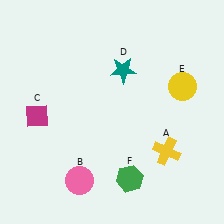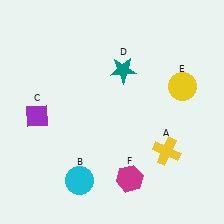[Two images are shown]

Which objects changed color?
B changed from pink to cyan. C changed from magenta to purple. F changed from green to magenta.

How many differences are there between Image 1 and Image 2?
There are 3 differences between the two images.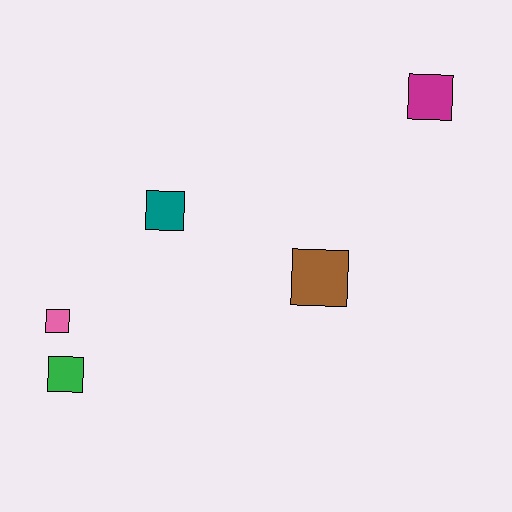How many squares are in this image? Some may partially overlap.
There are 5 squares.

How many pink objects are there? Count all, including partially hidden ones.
There is 1 pink object.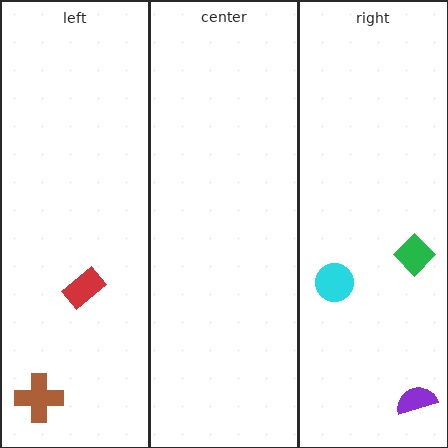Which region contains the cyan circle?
The right region.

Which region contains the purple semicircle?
The right region.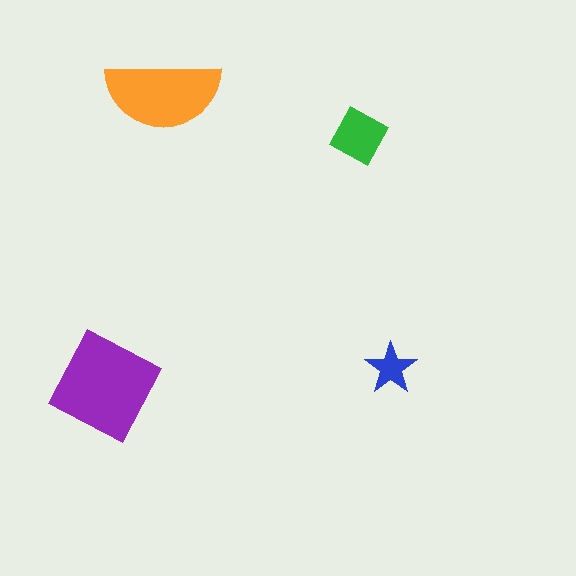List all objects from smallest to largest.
The blue star, the green diamond, the orange semicircle, the purple square.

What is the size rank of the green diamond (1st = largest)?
3rd.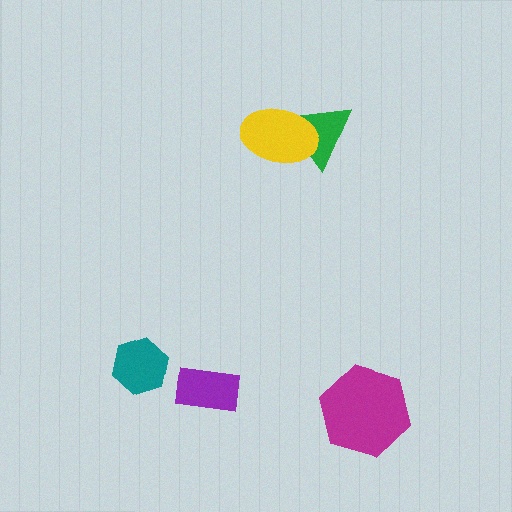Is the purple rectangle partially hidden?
No, no other shape covers it.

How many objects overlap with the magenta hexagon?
0 objects overlap with the magenta hexagon.